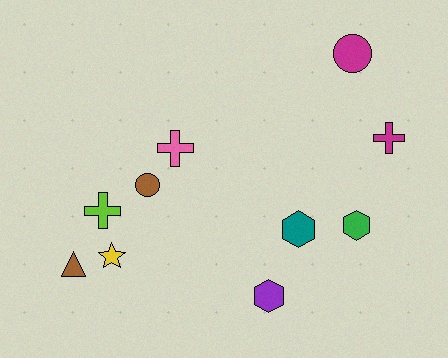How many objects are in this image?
There are 10 objects.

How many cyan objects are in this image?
There are no cyan objects.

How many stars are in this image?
There is 1 star.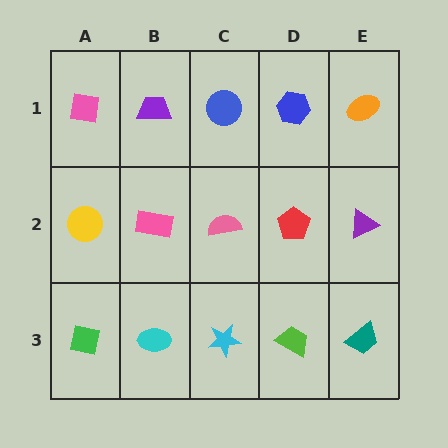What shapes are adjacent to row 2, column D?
A blue hexagon (row 1, column D), a lime trapezoid (row 3, column D), a pink semicircle (row 2, column C), a purple triangle (row 2, column E).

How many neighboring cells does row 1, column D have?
3.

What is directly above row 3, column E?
A purple triangle.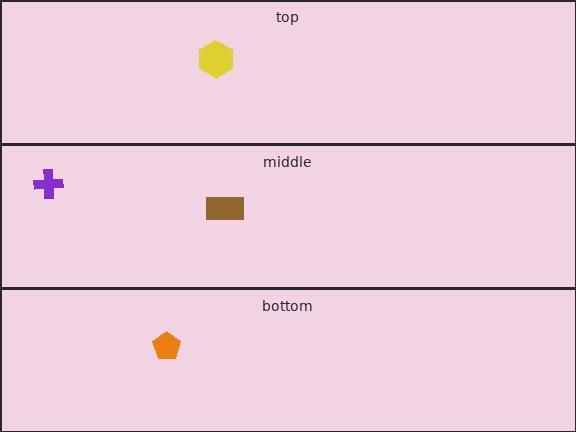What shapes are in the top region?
The yellow hexagon.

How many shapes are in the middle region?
2.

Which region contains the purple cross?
The middle region.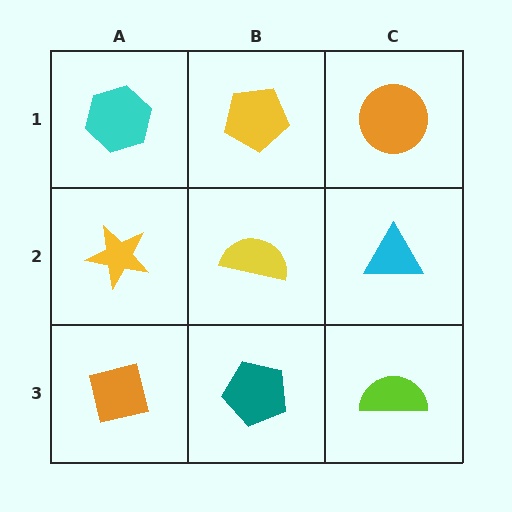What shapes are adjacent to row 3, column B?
A yellow semicircle (row 2, column B), an orange square (row 3, column A), a lime semicircle (row 3, column C).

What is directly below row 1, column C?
A cyan triangle.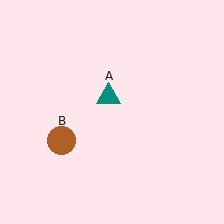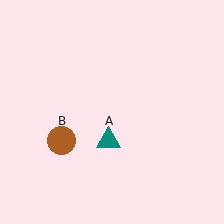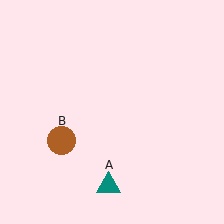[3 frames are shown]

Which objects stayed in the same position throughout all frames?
Brown circle (object B) remained stationary.